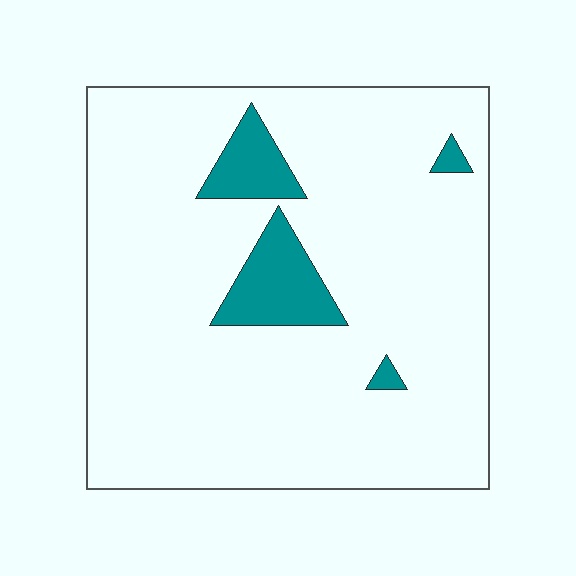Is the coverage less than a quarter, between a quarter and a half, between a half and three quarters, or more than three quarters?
Less than a quarter.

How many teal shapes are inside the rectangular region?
4.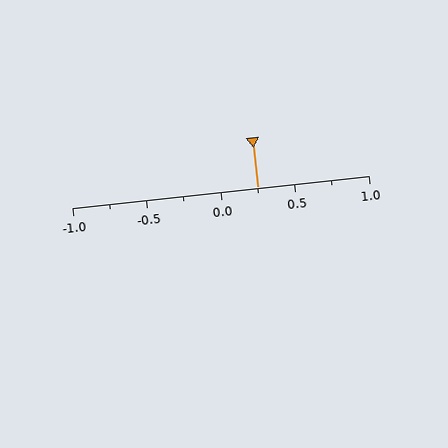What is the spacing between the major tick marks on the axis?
The major ticks are spaced 0.5 apart.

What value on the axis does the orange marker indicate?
The marker indicates approximately 0.25.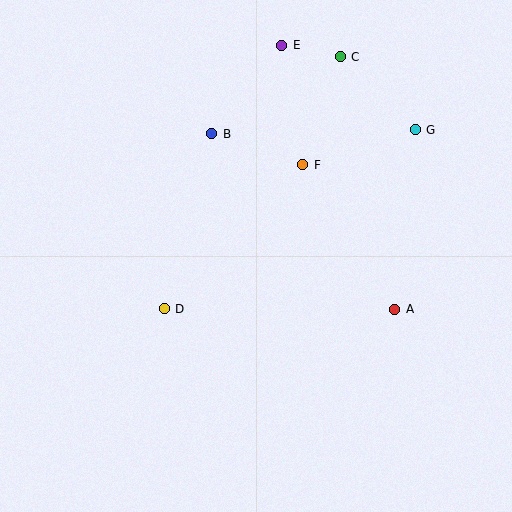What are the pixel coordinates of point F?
Point F is at (303, 165).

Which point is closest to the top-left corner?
Point B is closest to the top-left corner.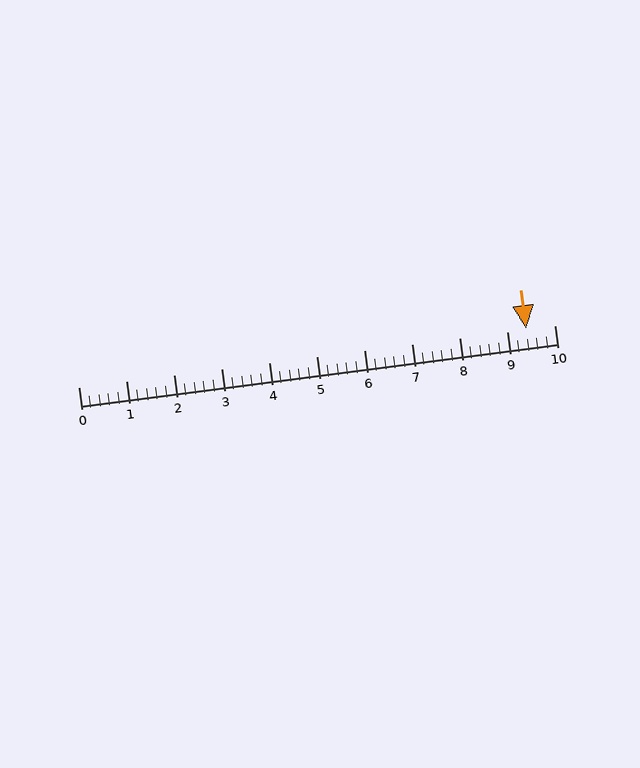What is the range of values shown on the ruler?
The ruler shows values from 0 to 10.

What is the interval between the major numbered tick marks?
The major tick marks are spaced 1 units apart.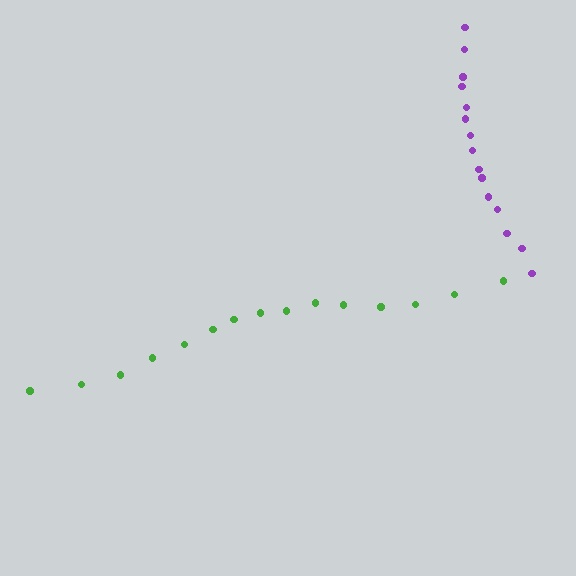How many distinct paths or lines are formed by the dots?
There are 2 distinct paths.